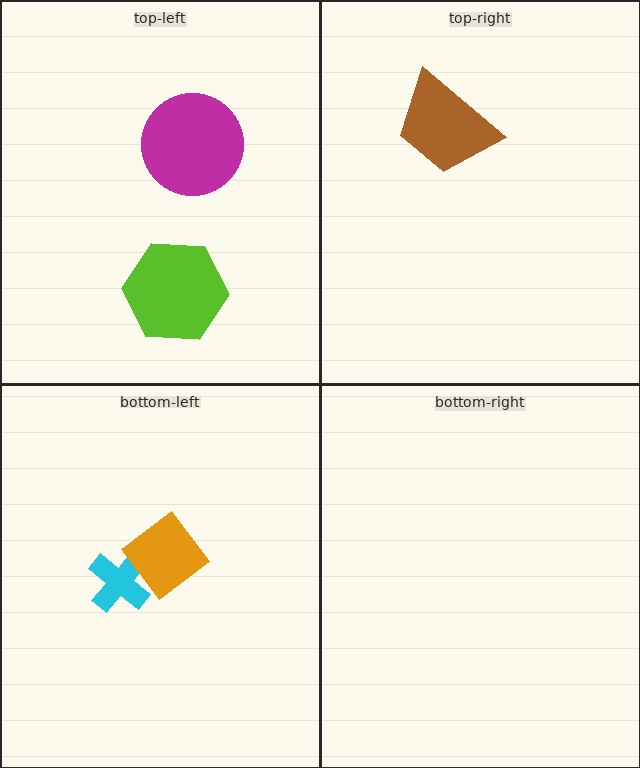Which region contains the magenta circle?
The top-left region.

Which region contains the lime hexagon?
The top-left region.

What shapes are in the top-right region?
The brown trapezoid.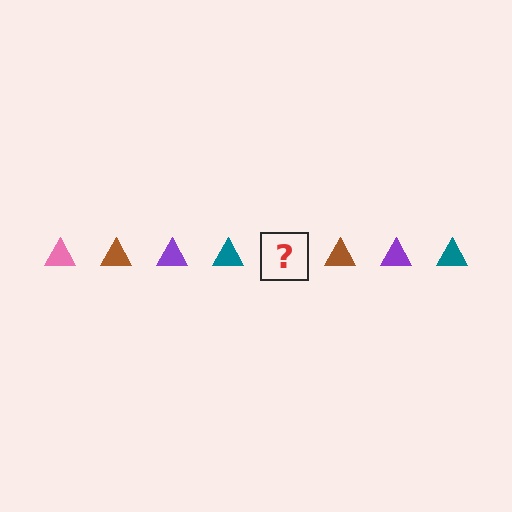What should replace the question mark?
The question mark should be replaced with a pink triangle.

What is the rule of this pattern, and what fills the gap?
The rule is that the pattern cycles through pink, brown, purple, teal triangles. The gap should be filled with a pink triangle.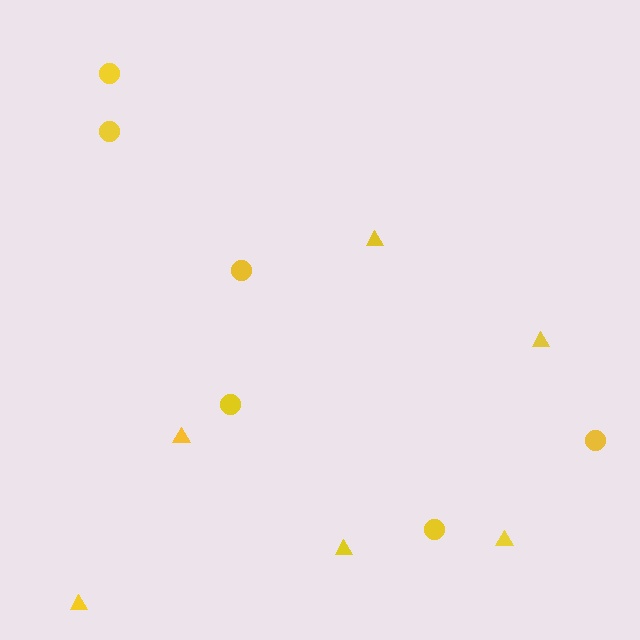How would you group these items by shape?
There are 2 groups: one group of triangles (6) and one group of circles (6).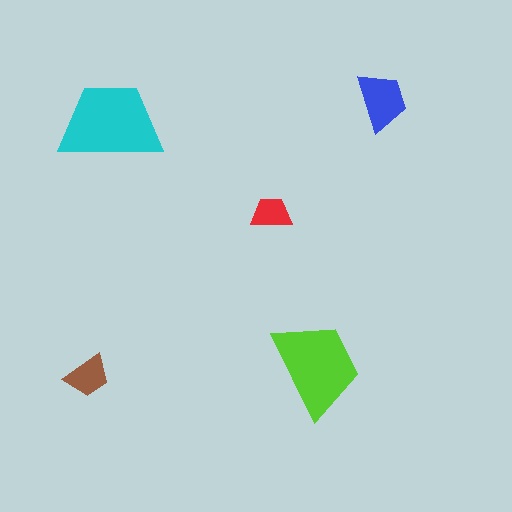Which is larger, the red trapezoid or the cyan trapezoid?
The cyan one.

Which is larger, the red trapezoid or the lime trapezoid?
The lime one.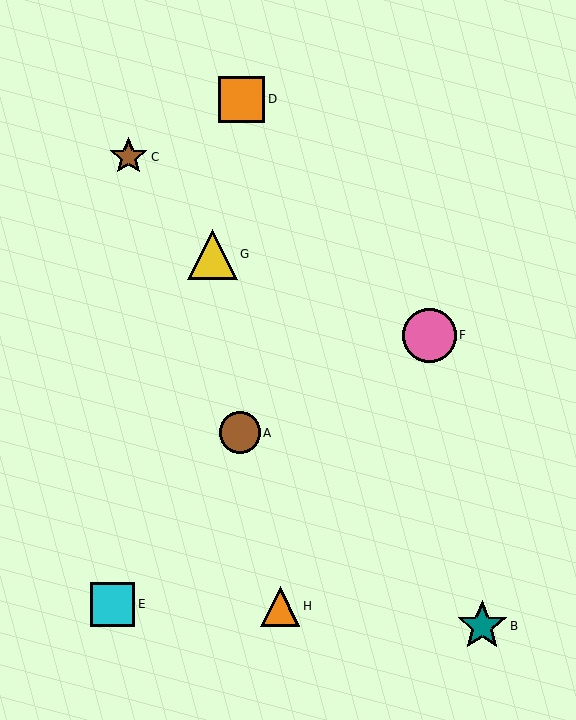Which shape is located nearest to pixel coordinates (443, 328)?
The pink circle (labeled F) at (430, 335) is nearest to that location.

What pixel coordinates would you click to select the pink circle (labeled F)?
Click at (430, 335) to select the pink circle F.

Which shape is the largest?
The pink circle (labeled F) is the largest.